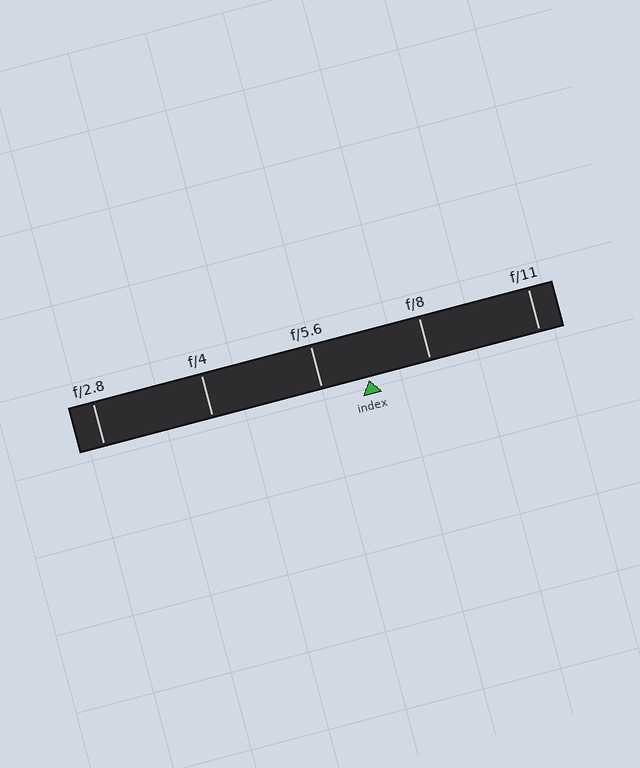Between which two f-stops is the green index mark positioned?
The index mark is between f/5.6 and f/8.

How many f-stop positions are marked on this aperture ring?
There are 5 f-stop positions marked.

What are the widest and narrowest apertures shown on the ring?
The widest aperture shown is f/2.8 and the narrowest is f/11.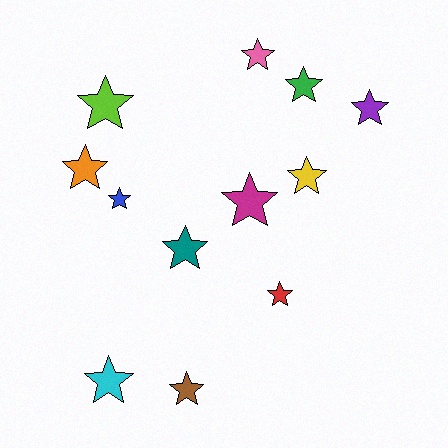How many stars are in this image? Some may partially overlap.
There are 12 stars.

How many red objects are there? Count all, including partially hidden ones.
There is 1 red object.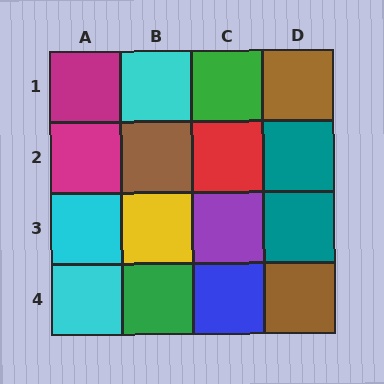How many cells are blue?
1 cell is blue.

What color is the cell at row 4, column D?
Brown.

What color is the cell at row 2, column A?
Magenta.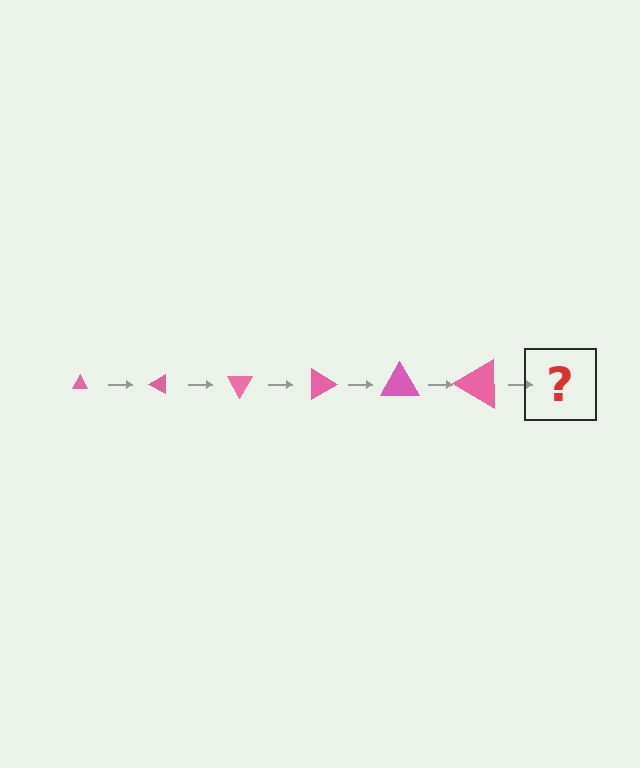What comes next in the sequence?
The next element should be a triangle, larger than the previous one and rotated 180 degrees from the start.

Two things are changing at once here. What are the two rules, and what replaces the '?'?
The two rules are that the triangle grows larger each step and it rotates 30 degrees each step. The '?' should be a triangle, larger than the previous one and rotated 180 degrees from the start.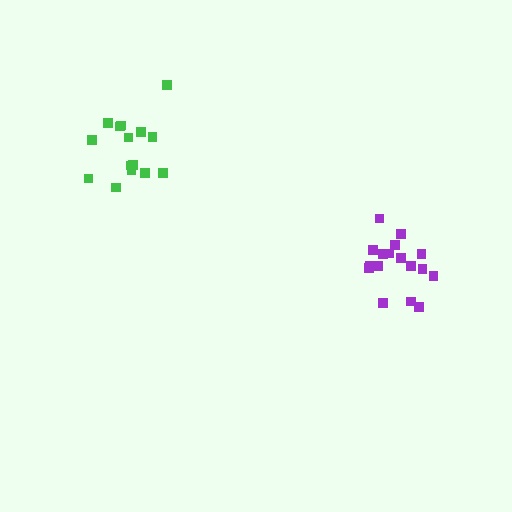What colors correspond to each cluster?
The clusters are colored: purple, green.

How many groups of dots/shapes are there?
There are 2 groups.